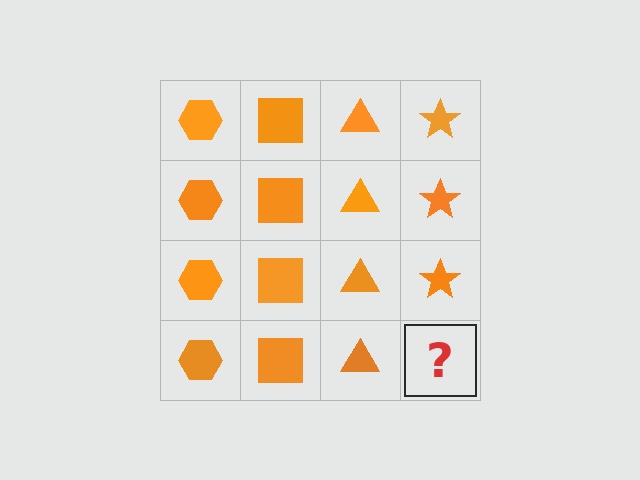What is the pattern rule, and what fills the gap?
The rule is that each column has a consistent shape. The gap should be filled with an orange star.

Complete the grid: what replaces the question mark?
The question mark should be replaced with an orange star.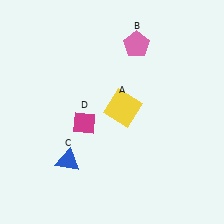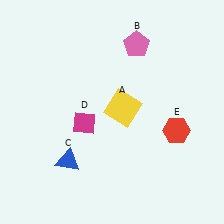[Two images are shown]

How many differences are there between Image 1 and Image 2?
There is 1 difference between the two images.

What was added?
A red hexagon (E) was added in Image 2.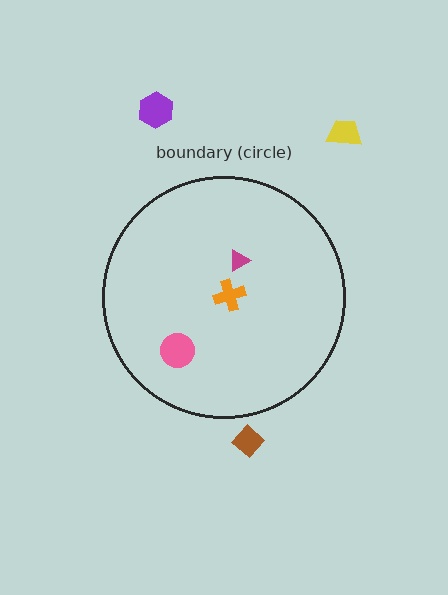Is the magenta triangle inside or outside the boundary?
Inside.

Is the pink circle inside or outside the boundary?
Inside.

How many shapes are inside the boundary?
3 inside, 3 outside.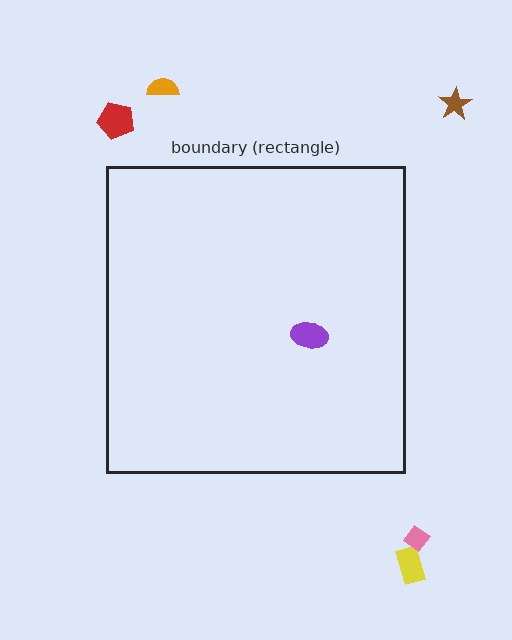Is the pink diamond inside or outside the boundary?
Outside.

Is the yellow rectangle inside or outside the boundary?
Outside.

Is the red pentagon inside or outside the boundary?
Outside.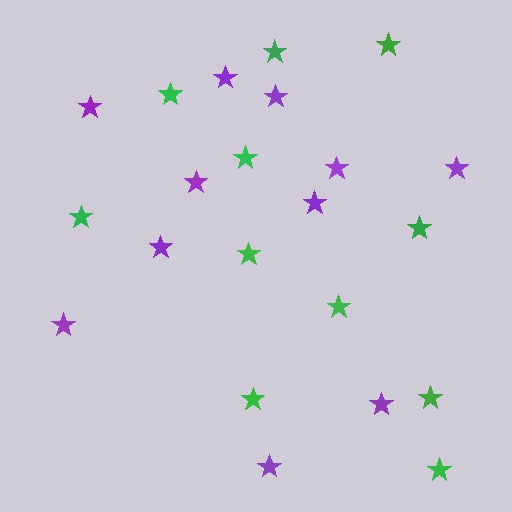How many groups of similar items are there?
There are 2 groups: one group of green stars (11) and one group of purple stars (11).